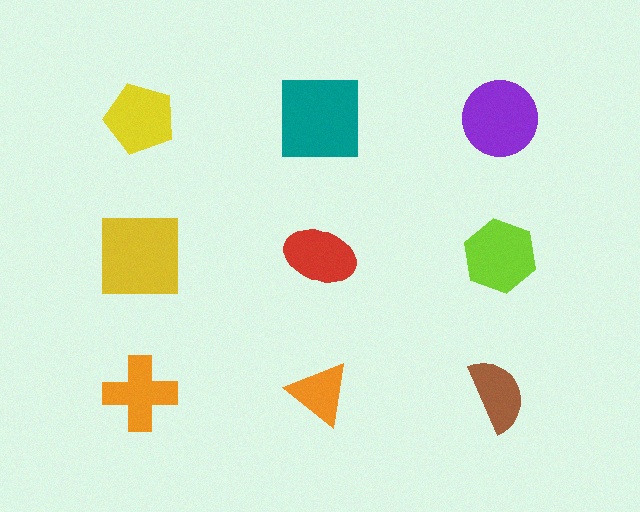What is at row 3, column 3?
A brown semicircle.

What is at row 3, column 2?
An orange triangle.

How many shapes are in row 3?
3 shapes.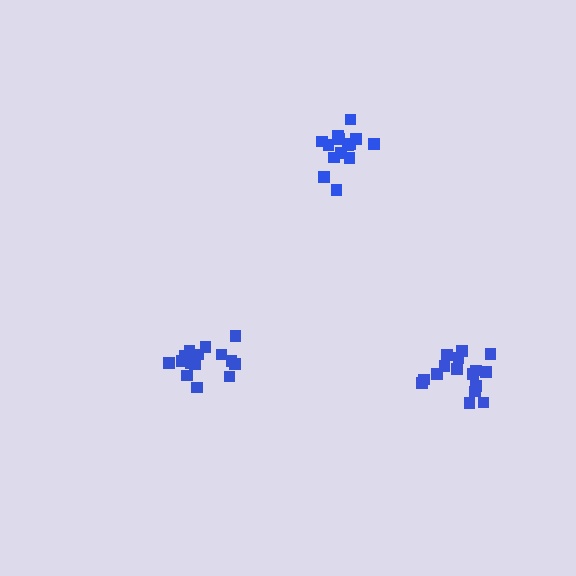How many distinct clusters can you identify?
There are 3 distinct clusters.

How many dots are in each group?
Group 1: 17 dots, Group 2: 14 dots, Group 3: 16 dots (47 total).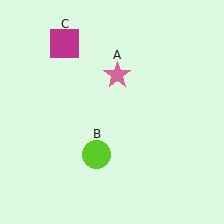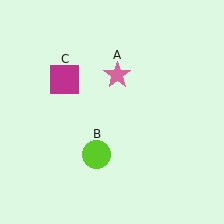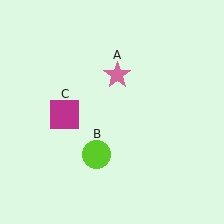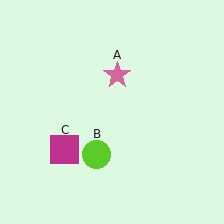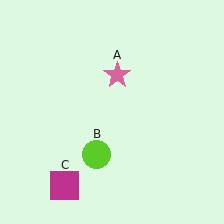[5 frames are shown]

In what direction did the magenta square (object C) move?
The magenta square (object C) moved down.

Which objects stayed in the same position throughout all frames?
Pink star (object A) and lime circle (object B) remained stationary.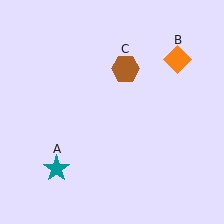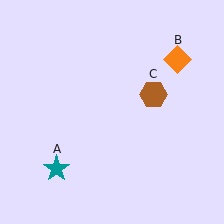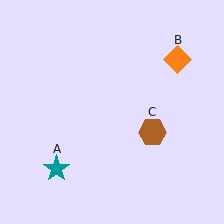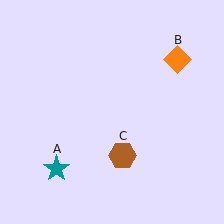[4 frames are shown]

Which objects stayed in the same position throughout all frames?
Teal star (object A) and orange diamond (object B) remained stationary.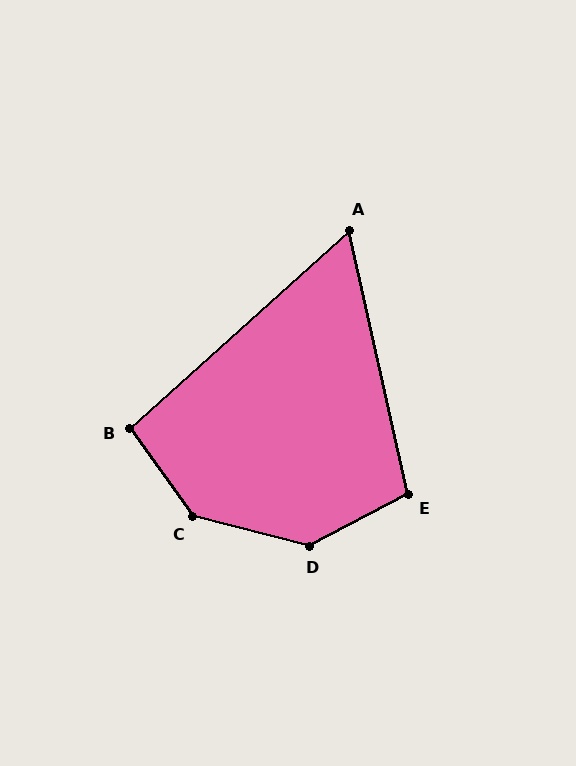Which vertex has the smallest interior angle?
A, at approximately 61 degrees.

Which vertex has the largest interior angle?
C, at approximately 139 degrees.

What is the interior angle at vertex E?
Approximately 105 degrees (obtuse).